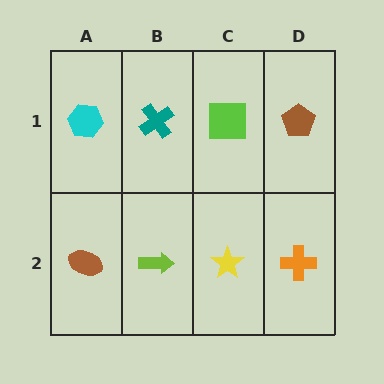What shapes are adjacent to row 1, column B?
A lime arrow (row 2, column B), a cyan hexagon (row 1, column A), a lime square (row 1, column C).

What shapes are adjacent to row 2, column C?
A lime square (row 1, column C), a lime arrow (row 2, column B), an orange cross (row 2, column D).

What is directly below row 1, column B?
A lime arrow.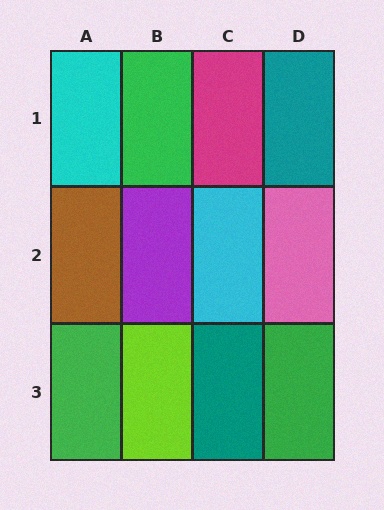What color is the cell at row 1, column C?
Magenta.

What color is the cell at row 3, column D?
Green.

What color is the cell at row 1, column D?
Teal.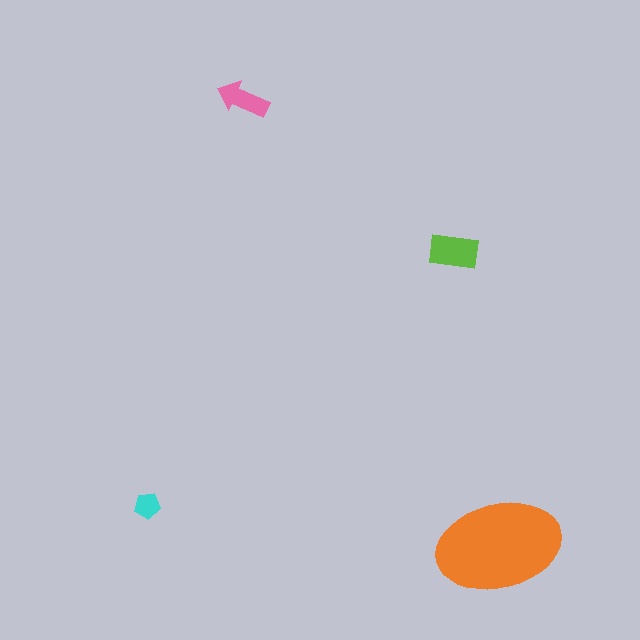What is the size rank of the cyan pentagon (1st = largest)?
4th.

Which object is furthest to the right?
The orange ellipse is rightmost.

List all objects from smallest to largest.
The cyan pentagon, the pink arrow, the lime rectangle, the orange ellipse.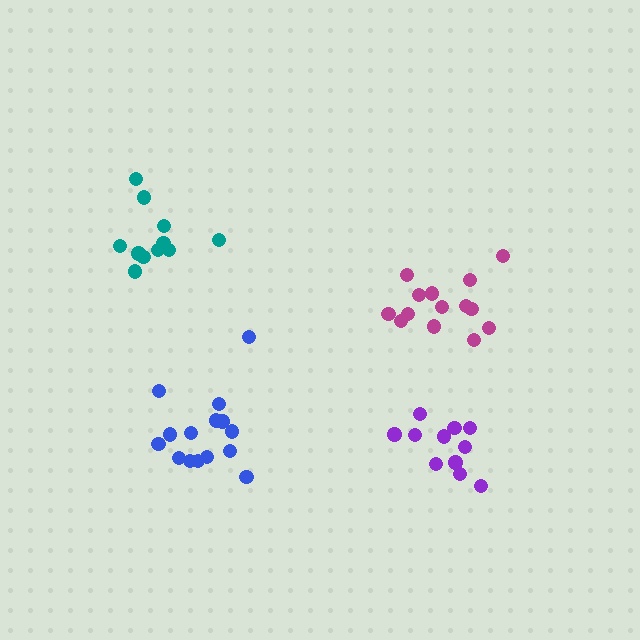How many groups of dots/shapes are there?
There are 4 groups.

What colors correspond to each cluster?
The clusters are colored: purple, teal, blue, magenta.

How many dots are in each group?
Group 1: 11 dots, Group 2: 11 dots, Group 3: 15 dots, Group 4: 14 dots (51 total).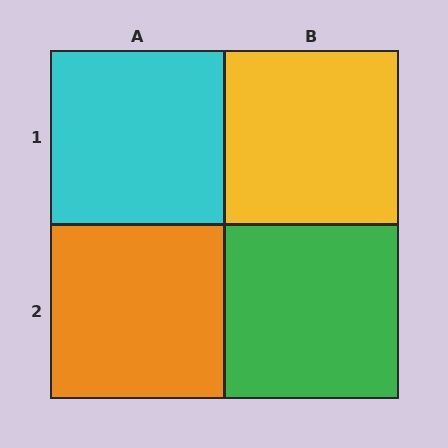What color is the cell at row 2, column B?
Green.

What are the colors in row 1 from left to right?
Cyan, yellow.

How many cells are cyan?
1 cell is cyan.